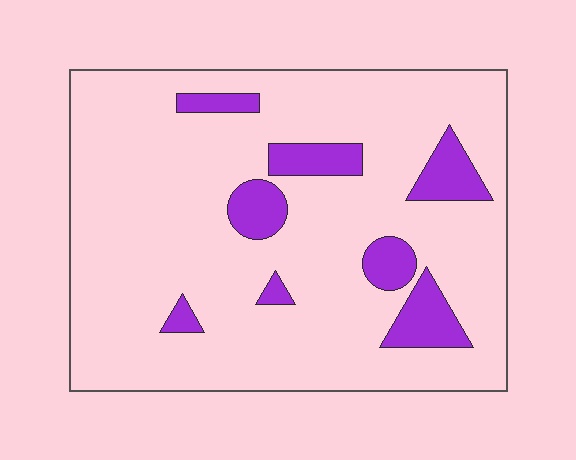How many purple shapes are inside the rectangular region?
8.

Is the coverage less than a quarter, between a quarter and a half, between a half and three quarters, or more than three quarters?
Less than a quarter.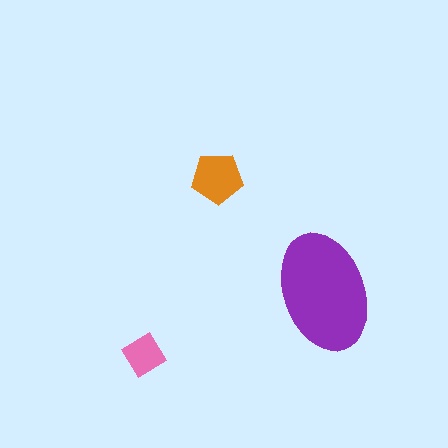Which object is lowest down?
The pink diamond is bottommost.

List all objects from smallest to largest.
The pink diamond, the orange pentagon, the purple ellipse.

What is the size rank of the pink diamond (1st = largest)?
3rd.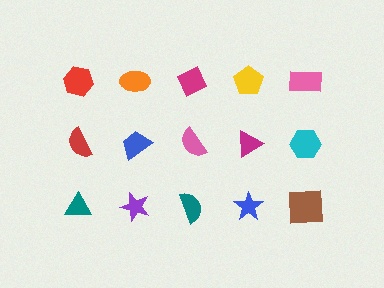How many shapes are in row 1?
5 shapes.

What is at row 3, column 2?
A purple star.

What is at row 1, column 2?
An orange ellipse.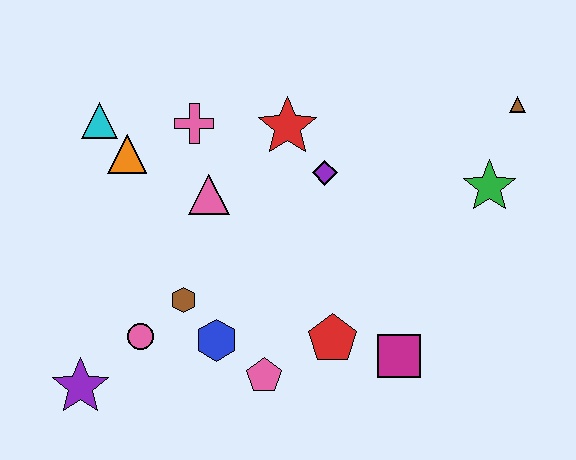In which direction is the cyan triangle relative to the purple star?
The cyan triangle is above the purple star.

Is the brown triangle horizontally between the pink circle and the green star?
No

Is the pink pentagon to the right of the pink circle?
Yes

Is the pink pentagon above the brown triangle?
No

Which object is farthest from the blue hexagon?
The brown triangle is farthest from the blue hexagon.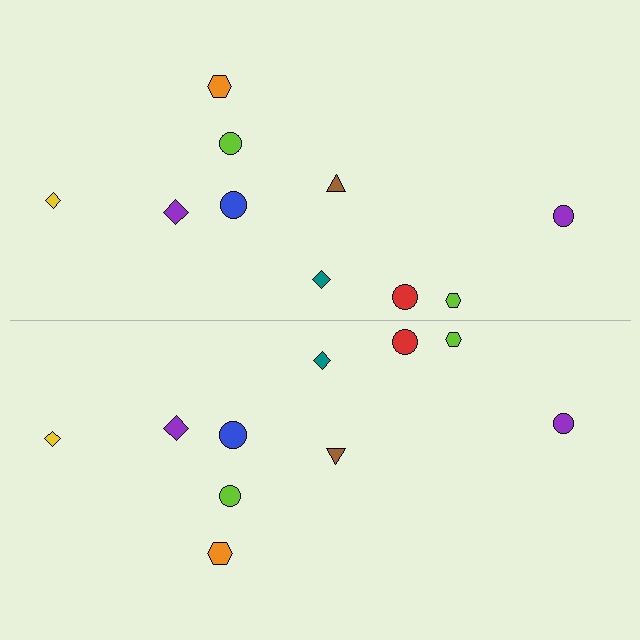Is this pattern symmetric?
Yes, this pattern has bilateral (reflection) symmetry.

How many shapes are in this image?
There are 20 shapes in this image.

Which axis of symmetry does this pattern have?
The pattern has a horizontal axis of symmetry running through the center of the image.